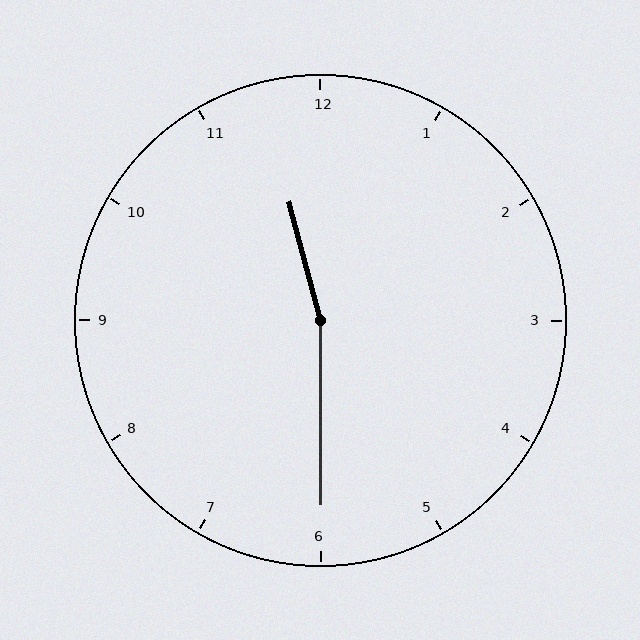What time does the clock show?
11:30.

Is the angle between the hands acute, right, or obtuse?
It is obtuse.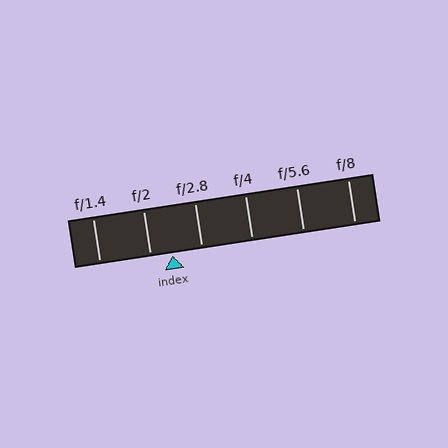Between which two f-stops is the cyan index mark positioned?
The index mark is between f/2 and f/2.8.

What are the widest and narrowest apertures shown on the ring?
The widest aperture shown is f/1.4 and the narrowest is f/8.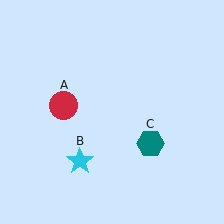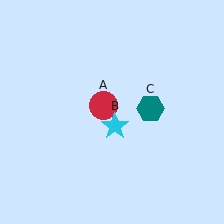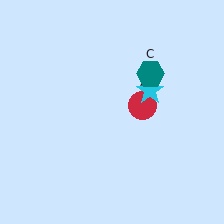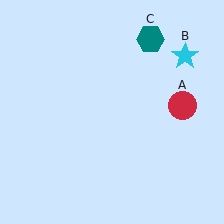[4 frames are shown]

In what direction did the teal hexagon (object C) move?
The teal hexagon (object C) moved up.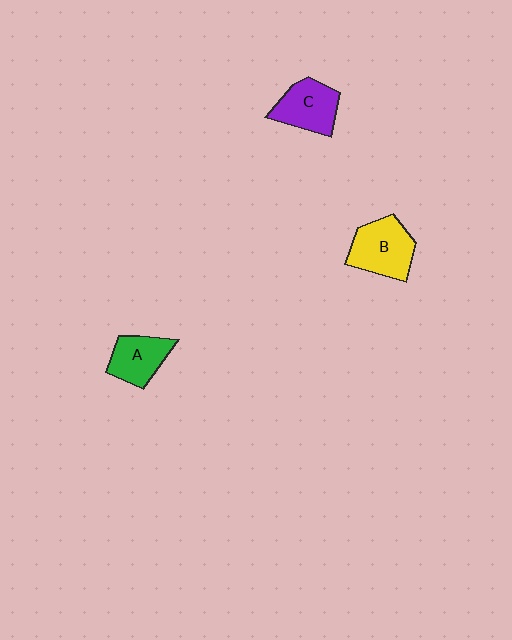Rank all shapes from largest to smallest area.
From largest to smallest: B (yellow), C (purple), A (green).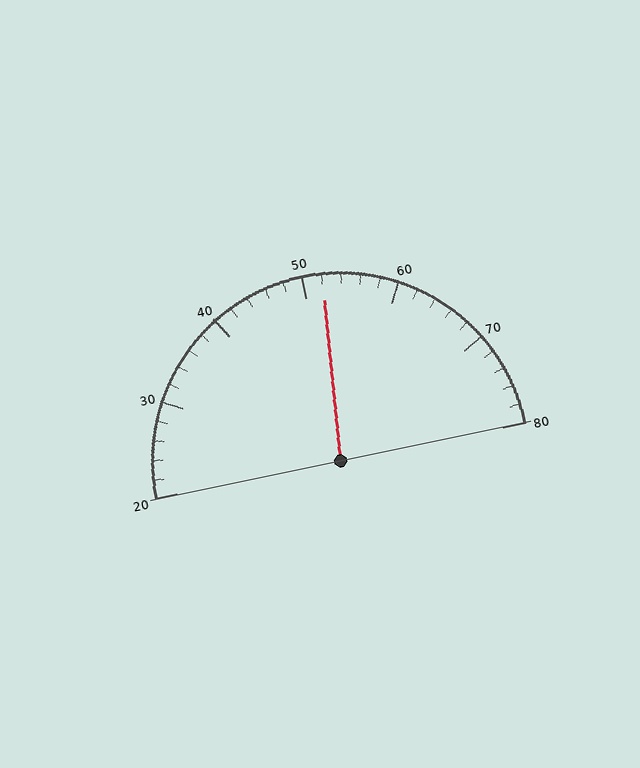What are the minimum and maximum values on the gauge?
The gauge ranges from 20 to 80.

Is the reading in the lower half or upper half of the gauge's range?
The reading is in the upper half of the range (20 to 80).